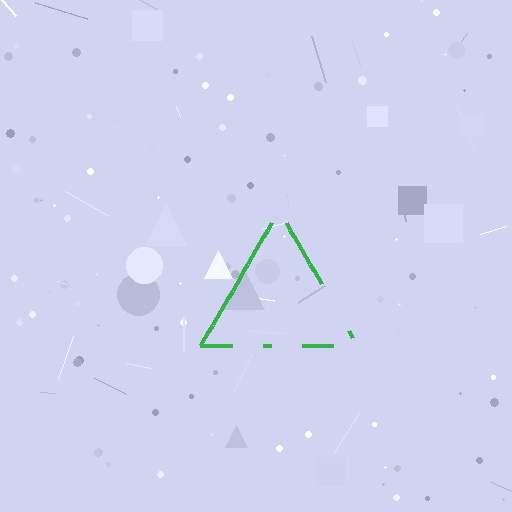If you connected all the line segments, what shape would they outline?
They would outline a triangle.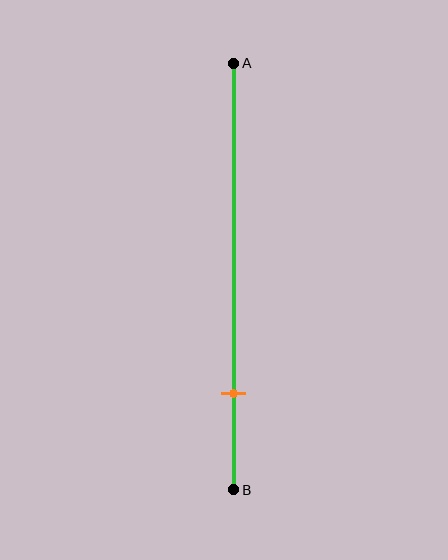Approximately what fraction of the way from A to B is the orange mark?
The orange mark is approximately 80% of the way from A to B.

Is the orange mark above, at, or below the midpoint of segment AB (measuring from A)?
The orange mark is below the midpoint of segment AB.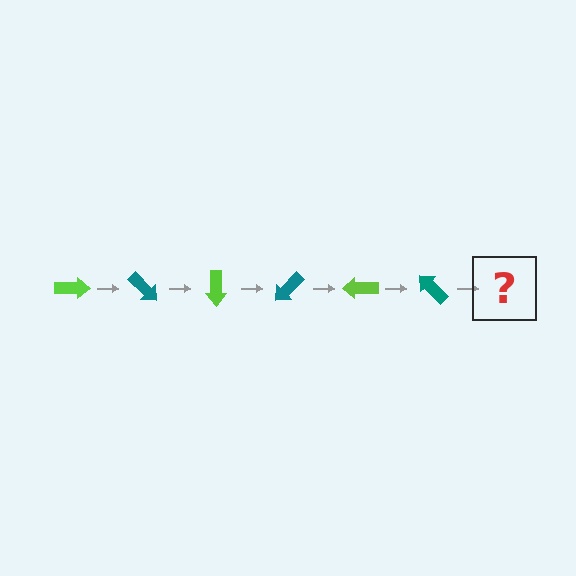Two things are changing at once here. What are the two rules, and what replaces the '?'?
The two rules are that it rotates 45 degrees each step and the color cycles through lime and teal. The '?' should be a lime arrow, rotated 270 degrees from the start.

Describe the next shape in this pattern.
It should be a lime arrow, rotated 270 degrees from the start.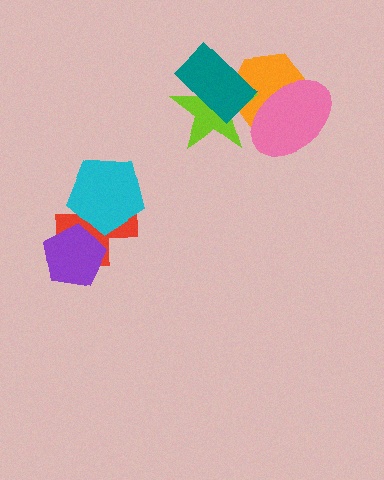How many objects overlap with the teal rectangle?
2 objects overlap with the teal rectangle.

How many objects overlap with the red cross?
2 objects overlap with the red cross.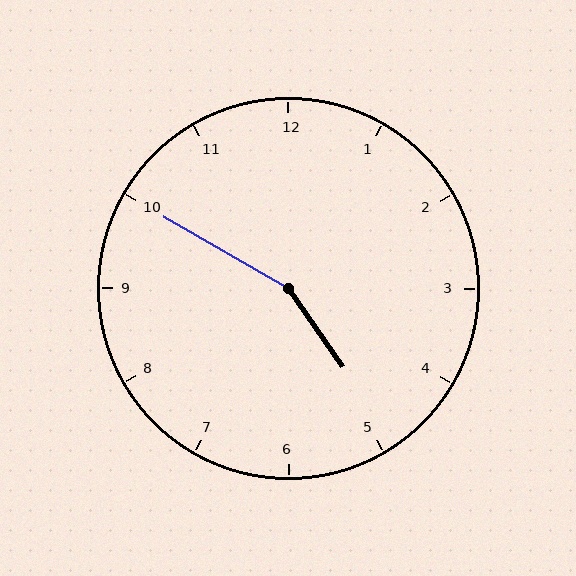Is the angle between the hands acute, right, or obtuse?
It is obtuse.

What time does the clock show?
4:50.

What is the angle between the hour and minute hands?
Approximately 155 degrees.